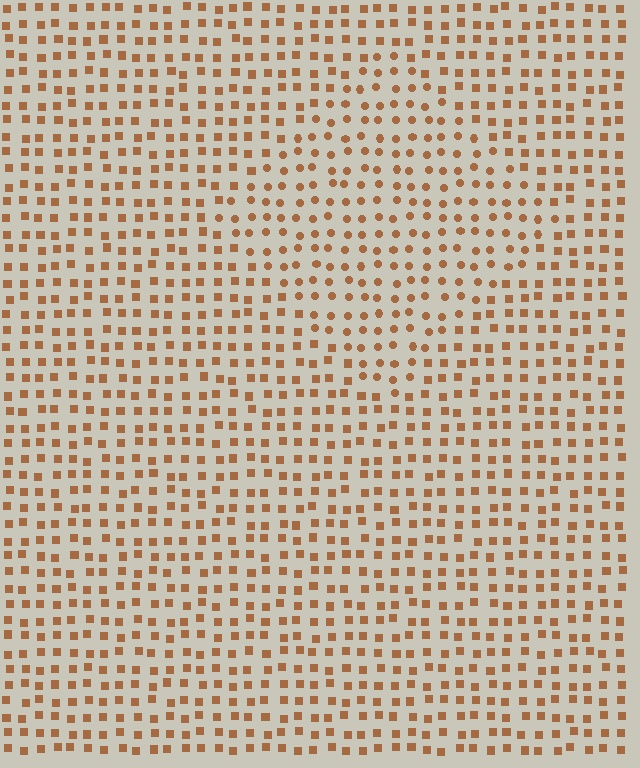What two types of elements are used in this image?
The image uses circles inside the diamond region and squares outside it.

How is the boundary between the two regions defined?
The boundary is defined by a change in element shape: circles inside vs. squares outside. All elements share the same color and spacing.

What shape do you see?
I see a diamond.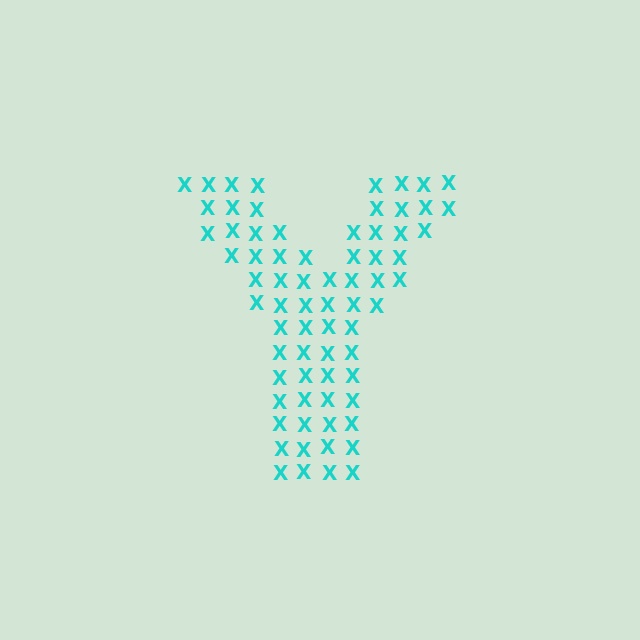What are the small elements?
The small elements are letter X's.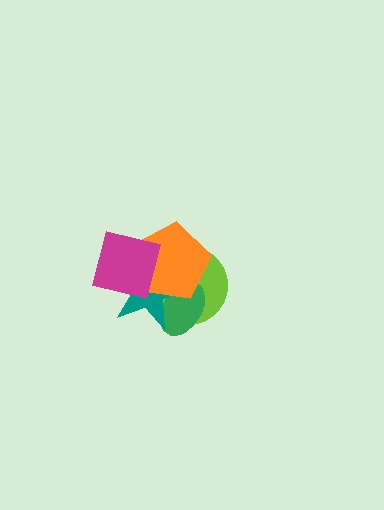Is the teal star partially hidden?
Yes, it is partially covered by another shape.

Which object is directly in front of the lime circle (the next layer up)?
The green ellipse is directly in front of the lime circle.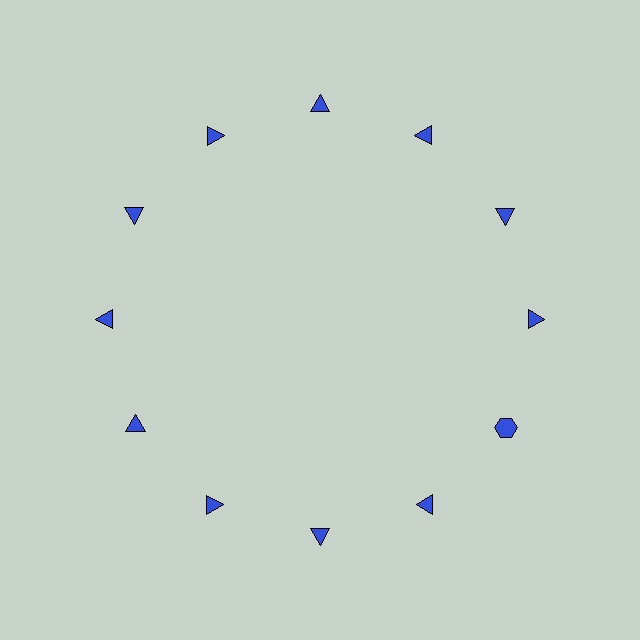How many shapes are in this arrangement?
There are 12 shapes arranged in a ring pattern.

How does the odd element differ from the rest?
It has a different shape: hexagon instead of triangle.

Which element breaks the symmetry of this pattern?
The blue hexagon at roughly the 4 o'clock position breaks the symmetry. All other shapes are blue triangles.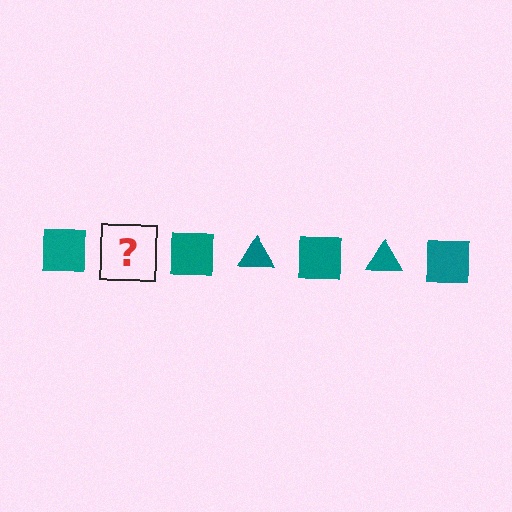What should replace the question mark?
The question mark should be replaced with a teal triangle.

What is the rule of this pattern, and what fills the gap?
The rule is that the pattern cycles through square, triangle shapes in teal. The gap should be filled with a teal triangle.